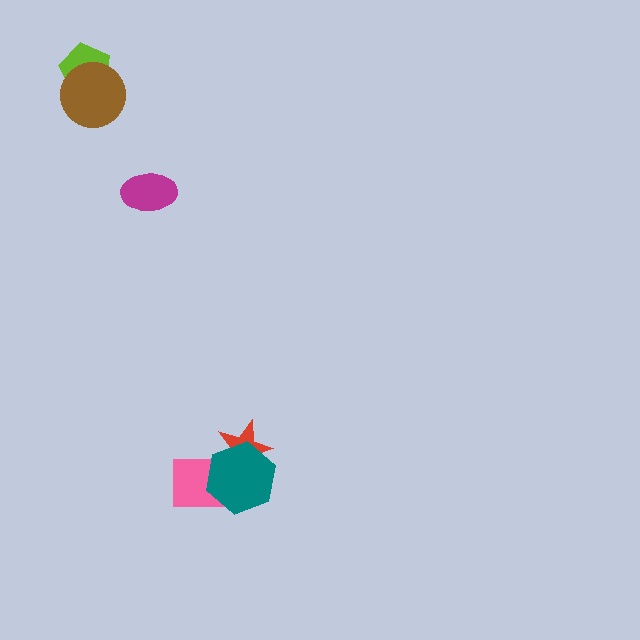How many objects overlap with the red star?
2 objects overlap with the red star.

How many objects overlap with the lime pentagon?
1 object overlaps with the lime pentagon.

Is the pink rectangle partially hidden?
Yes, it is partially covered by another shape.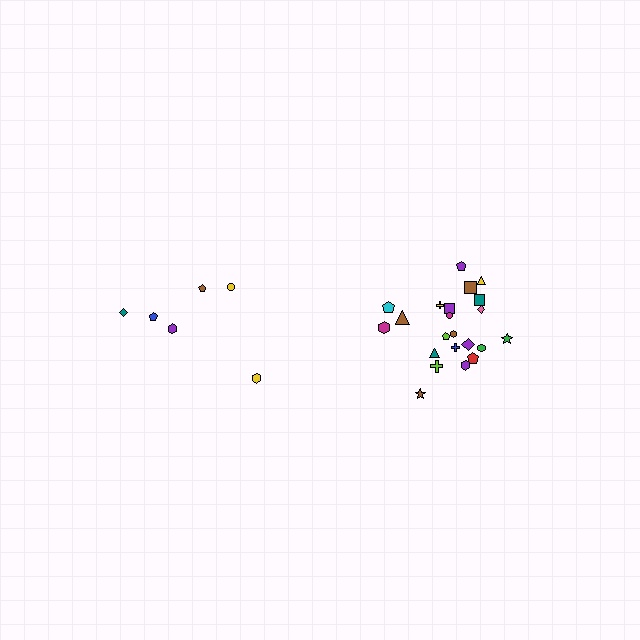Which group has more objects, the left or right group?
The right group.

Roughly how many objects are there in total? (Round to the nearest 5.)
Roughly 30 objects in total.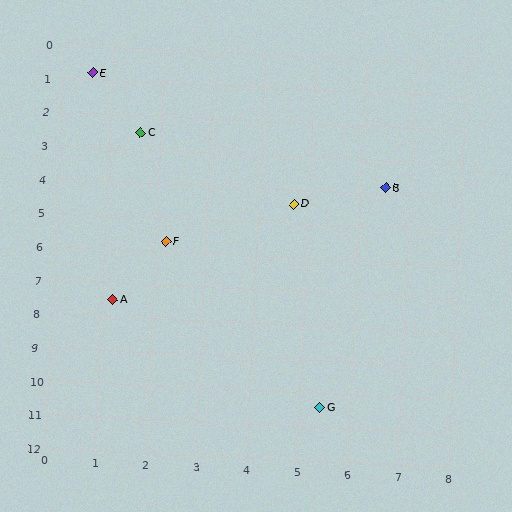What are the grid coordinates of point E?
Point E is at approximately (0.6, 0.8).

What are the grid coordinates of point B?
Point B is at approximately (6.5, 3.8).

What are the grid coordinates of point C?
Point C is at approximately (1.6, 2.5).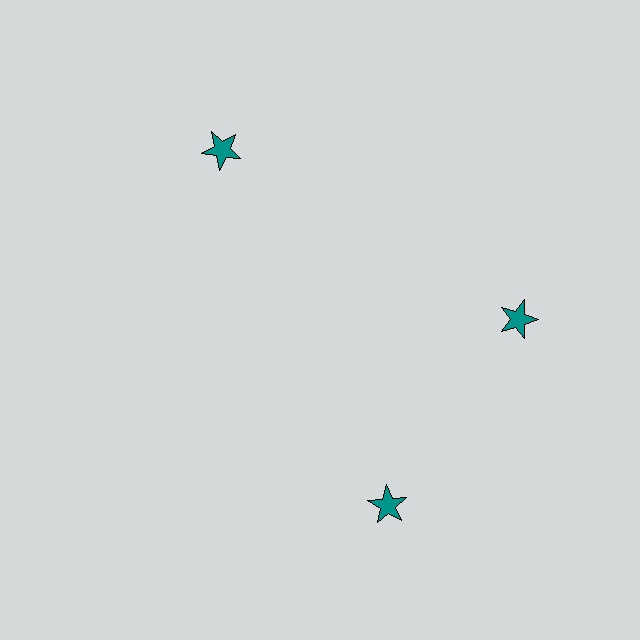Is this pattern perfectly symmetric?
No. The 3 teal stars are arranged in a ring, but one element near the 7 o'clock position is rotated out of alignment along the ring, breaking the 3-fold rotational symmetry.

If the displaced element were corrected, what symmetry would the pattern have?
It would have 3-fold rotational symmetry — the pattern would map onto itself every 120 degrees.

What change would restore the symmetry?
The symmetry would be restored by rotating it back into even spacing with its neighbors so that all 3 stars sit at equal angles and equal distance from the center.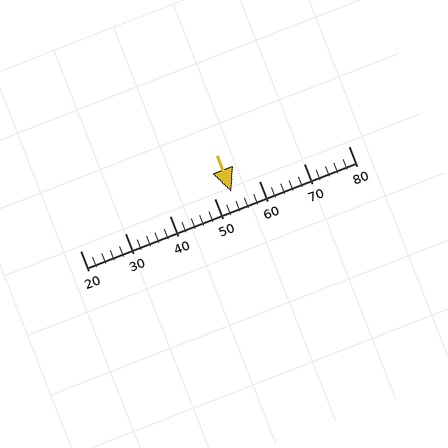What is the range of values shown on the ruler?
The ruler shows values from 20 to 80.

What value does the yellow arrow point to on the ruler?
The yellow arrow points to approximately 54.